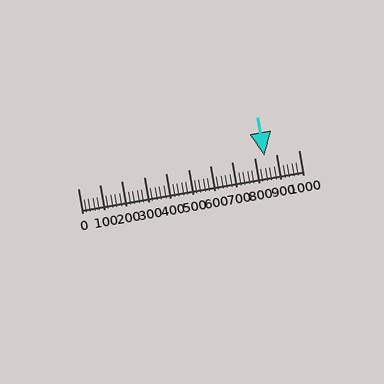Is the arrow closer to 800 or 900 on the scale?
The arrow is closer to 800.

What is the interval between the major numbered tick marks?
The major tick marks are spaced 100 units apart.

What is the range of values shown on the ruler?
The ruler shows values from 0 to 1000.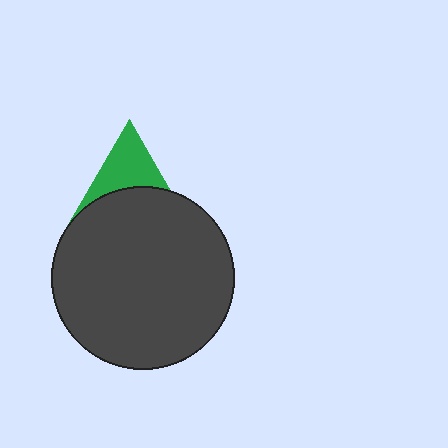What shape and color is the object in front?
The object in front is a dark gray circle.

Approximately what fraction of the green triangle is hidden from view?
Roughly 62% of the green triangle is hidden behind the dark gray circle.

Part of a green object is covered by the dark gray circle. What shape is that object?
It is a triangle.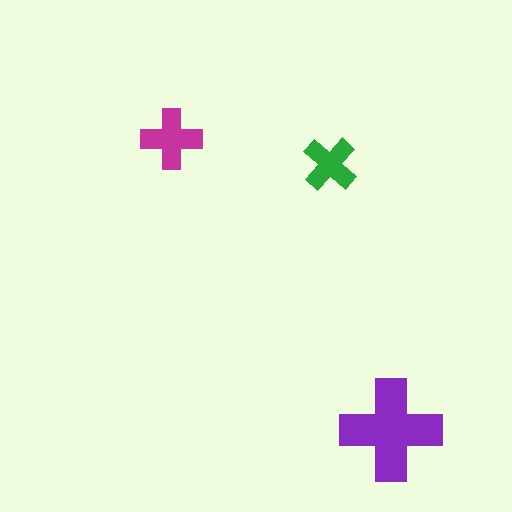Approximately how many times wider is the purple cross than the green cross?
About 2 times wider.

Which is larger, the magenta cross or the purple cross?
The purple one.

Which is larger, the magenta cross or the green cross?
The magenta one.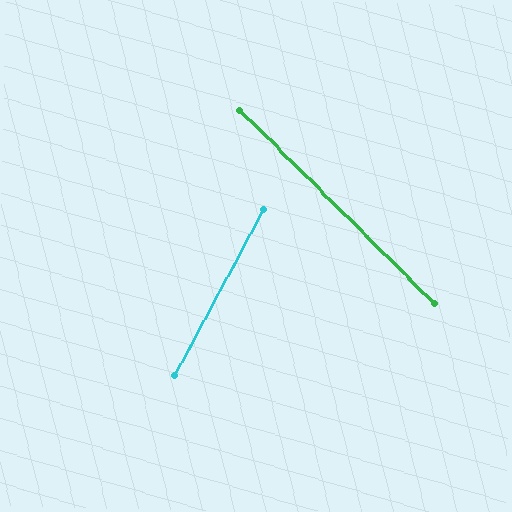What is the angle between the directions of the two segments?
Approximately 74 degrees.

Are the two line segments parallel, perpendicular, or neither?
Neither parallel nor perpendicular — they differ by about 74°.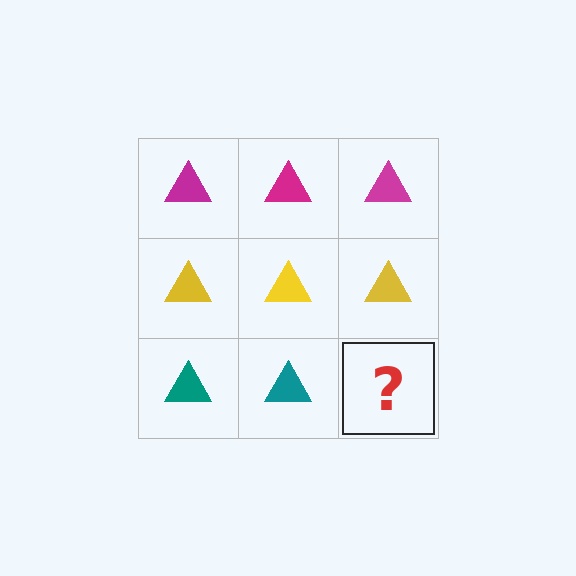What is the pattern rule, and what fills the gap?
The rule is that each row has a consistent color. The gap should be filled with a teal triangle.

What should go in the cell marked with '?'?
The missing cell should contain a teal triangle.